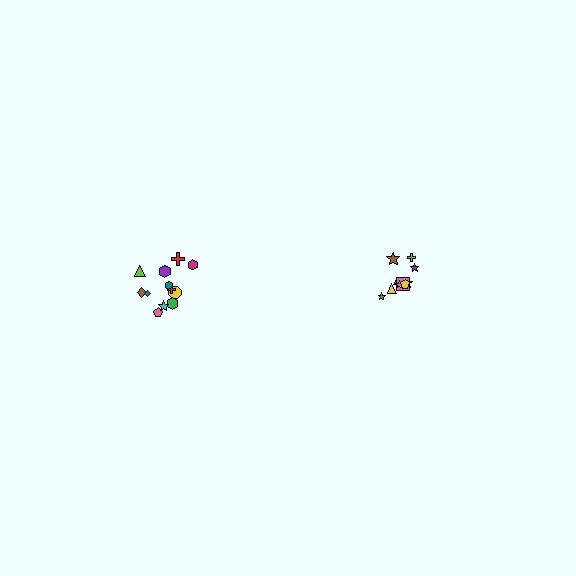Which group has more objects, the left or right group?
The left group.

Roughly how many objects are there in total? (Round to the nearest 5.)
Roughly 20 objects in total.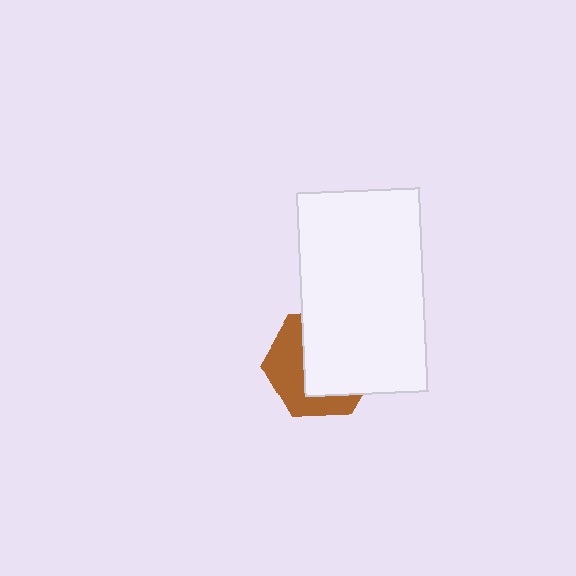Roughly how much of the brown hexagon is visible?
A small part of it is visible (roughly 42%).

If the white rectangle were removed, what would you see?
You would see the complete brown hexagon.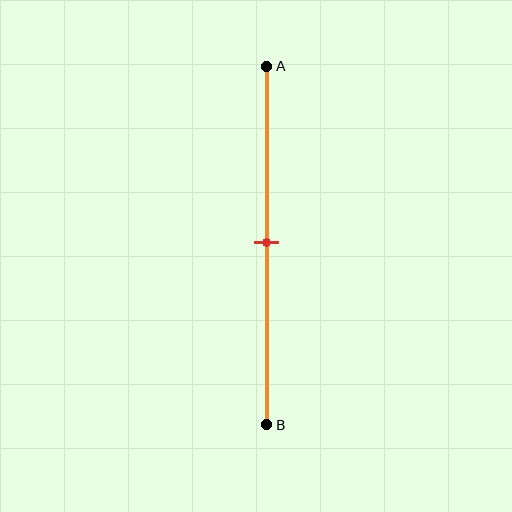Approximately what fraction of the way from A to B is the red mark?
The red mark is approximately 50% of the way from A to B.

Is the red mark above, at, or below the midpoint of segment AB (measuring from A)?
The red mark is approximately at the midpoint of segment AB.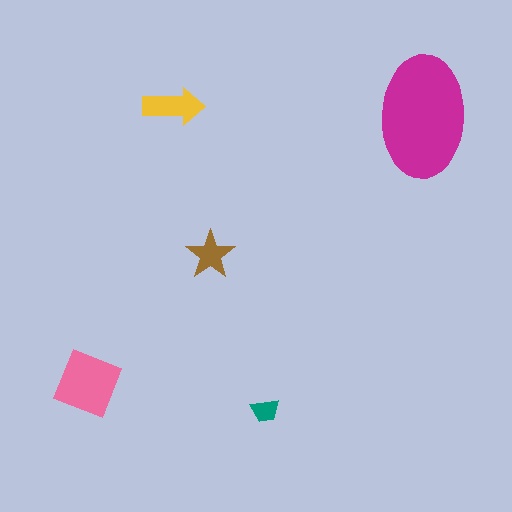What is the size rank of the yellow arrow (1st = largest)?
3rd.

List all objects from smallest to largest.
The teal trapezoid, the brown star, the yellow arrow, the pink diamond, the magenta ellipse.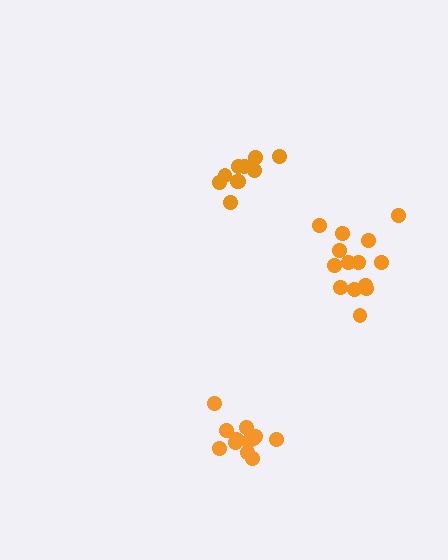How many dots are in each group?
Group 1: 14 dots, Group 2: 10 dots, Group 3: 12 dots (36 total).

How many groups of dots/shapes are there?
There are 3 groups.